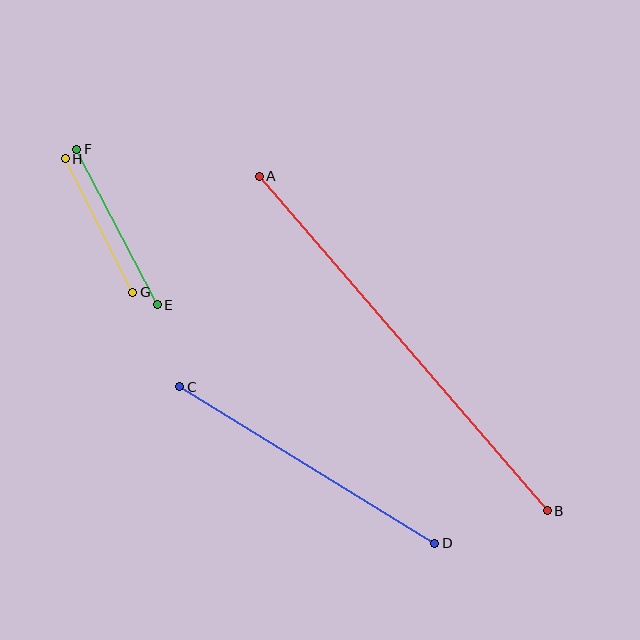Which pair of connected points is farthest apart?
Points A and B are farthest apart.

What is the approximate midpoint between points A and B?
The midpoint is at approximately (403, 343) pixels.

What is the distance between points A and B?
The distance is approximately 441 pixels.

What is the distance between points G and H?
The distance is approximately 150 pixels.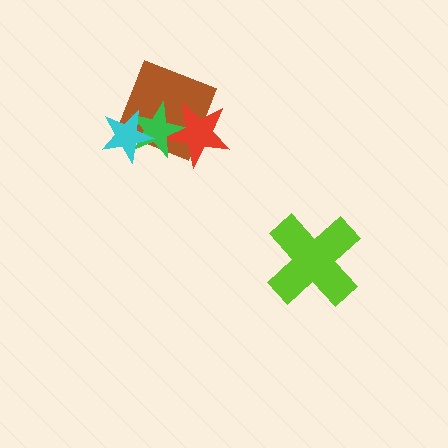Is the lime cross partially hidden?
No, no other shape covers it.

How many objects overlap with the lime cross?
0 objects overlap with the lime cross.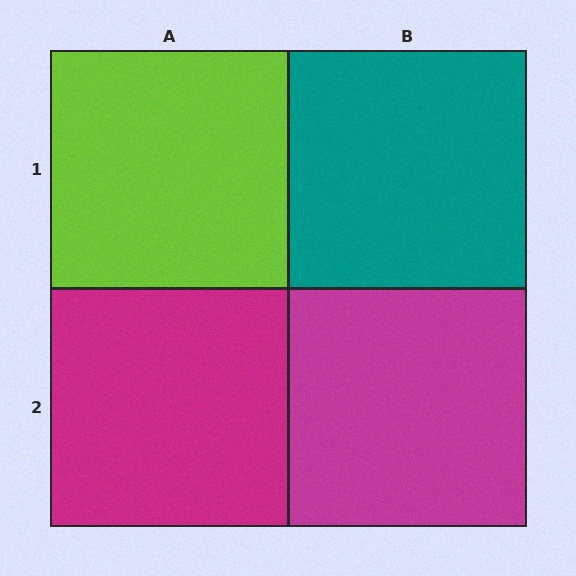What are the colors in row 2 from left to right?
Magenta, magenta.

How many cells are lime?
1 cell is lime.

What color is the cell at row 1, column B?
Teal.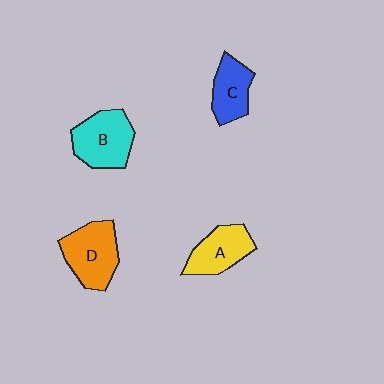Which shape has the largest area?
Shape D (orange).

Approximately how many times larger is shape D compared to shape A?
Approximately 1.2 times.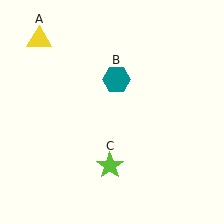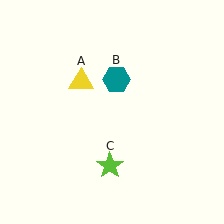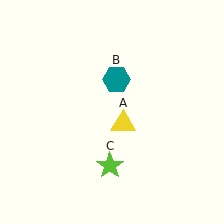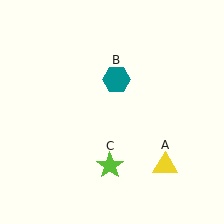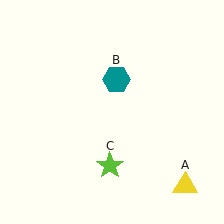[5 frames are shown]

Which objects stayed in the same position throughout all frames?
Teal hexagon (object B) and lime star (object C) remained stationary.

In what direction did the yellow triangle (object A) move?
The yellow triangle (object A) moved down and to the right.